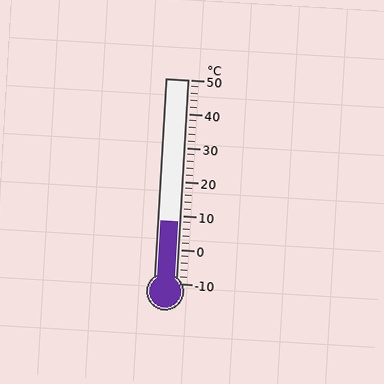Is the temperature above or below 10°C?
The temperature is below 10°C.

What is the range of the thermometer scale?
The thermometer scale ranges from -10°C to 50°C.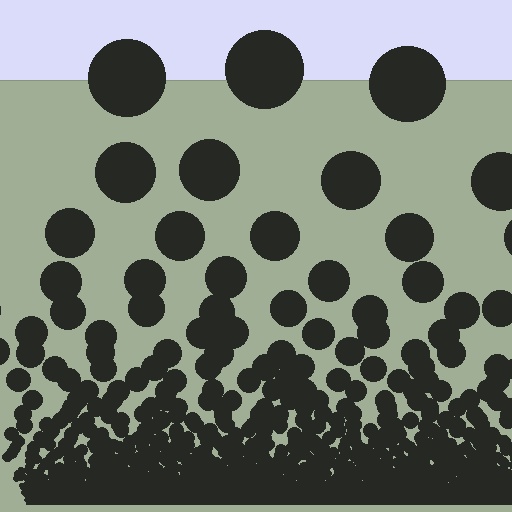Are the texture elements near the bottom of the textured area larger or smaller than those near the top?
Smaller. The gradient is inverted — elements near the bottom are smaller and denser.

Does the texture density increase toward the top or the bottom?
Density increases toward the bottom.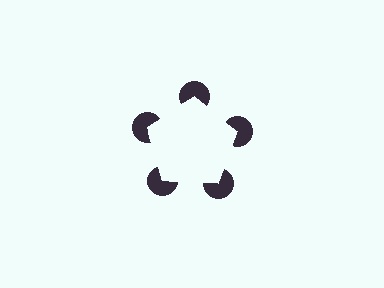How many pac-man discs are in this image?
There are 5 — one at each vertex of the illusory pentagon.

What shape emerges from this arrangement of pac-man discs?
An illusory pentagon — its edges are inferred from the aligned wedge cuts in the pac-man discs, not physically drawn.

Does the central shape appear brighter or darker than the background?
It typically appears slightly brighter than the background, even though no actual brightness change is drawn.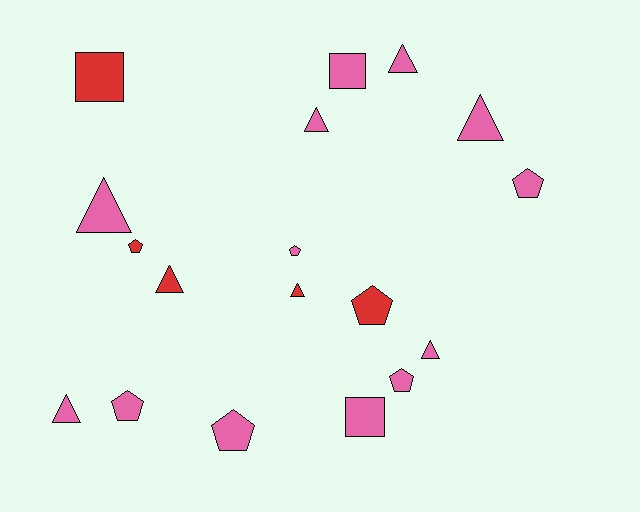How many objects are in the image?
There are 18 objects.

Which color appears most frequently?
Pink, with 13 objects.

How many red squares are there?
There is 1 red square.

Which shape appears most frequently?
Triangle, with 8 objects.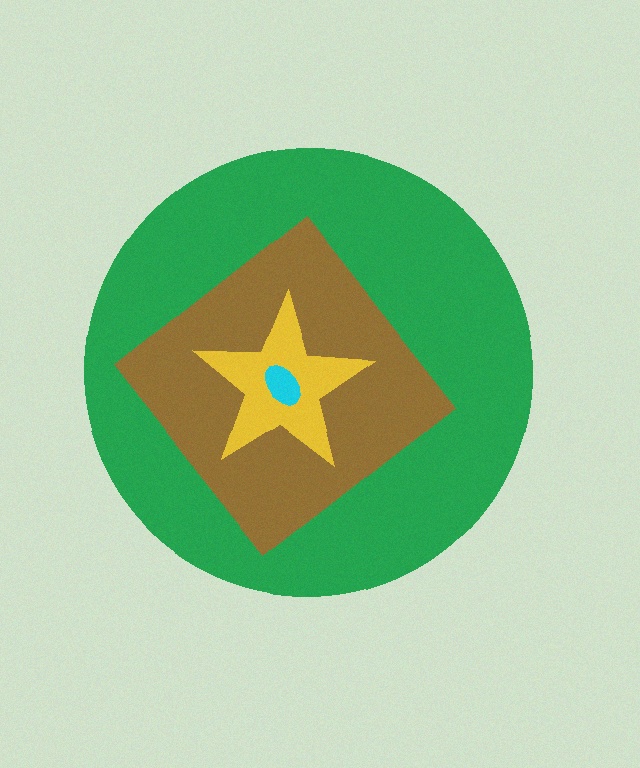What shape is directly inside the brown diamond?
The yellow star.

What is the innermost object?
The cyan ellipse.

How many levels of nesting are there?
4.